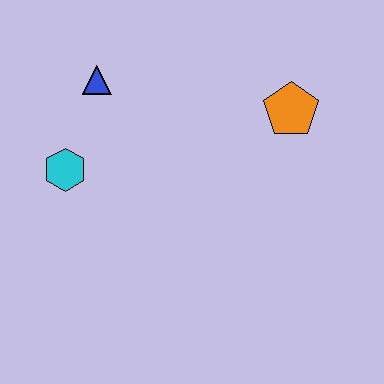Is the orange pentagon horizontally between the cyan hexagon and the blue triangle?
No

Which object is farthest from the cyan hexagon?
The orange pentagon is farthest from the cyan hexagon.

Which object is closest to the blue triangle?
The cyan hexagon is closest to the blue triangle.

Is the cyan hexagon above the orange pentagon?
No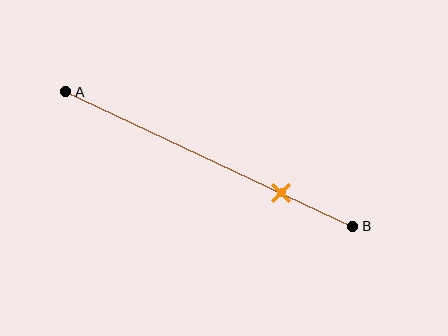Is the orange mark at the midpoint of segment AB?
No, the mark is at about 75% from A, not at the 50% midpoint.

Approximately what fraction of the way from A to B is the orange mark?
The orange mark is approximately 75% of the way from A to B.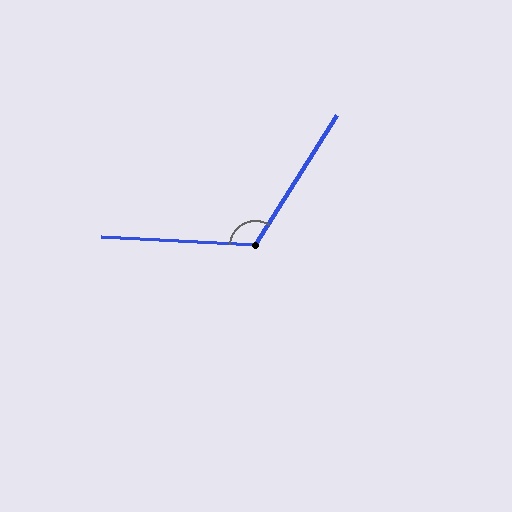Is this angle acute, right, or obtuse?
It is obtuse.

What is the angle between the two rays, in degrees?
Approximately 119 degrees.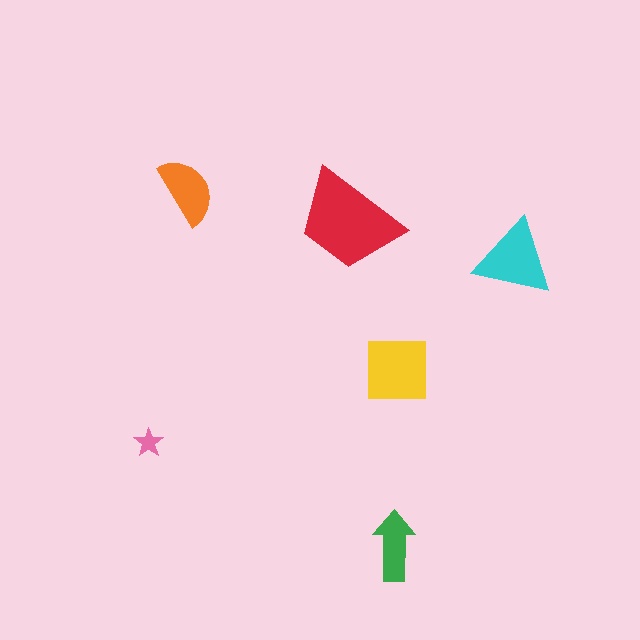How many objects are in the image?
There are 6 objects in the image.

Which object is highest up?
The orange semicircle is topmost.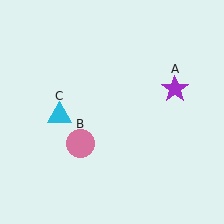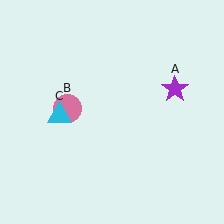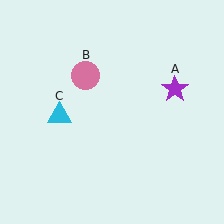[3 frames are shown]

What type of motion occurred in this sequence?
The pink circle (object B) rotated clockwise around the center of the scene.